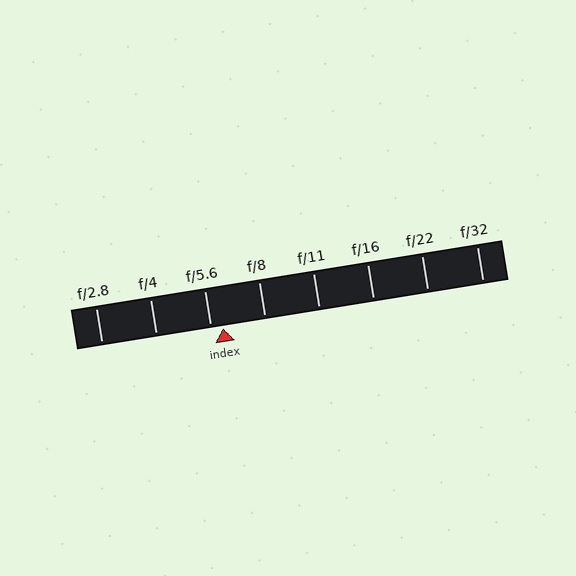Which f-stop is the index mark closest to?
The index mark is closest to f/5.6.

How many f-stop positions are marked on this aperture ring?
There are 8 f-stop positions marked.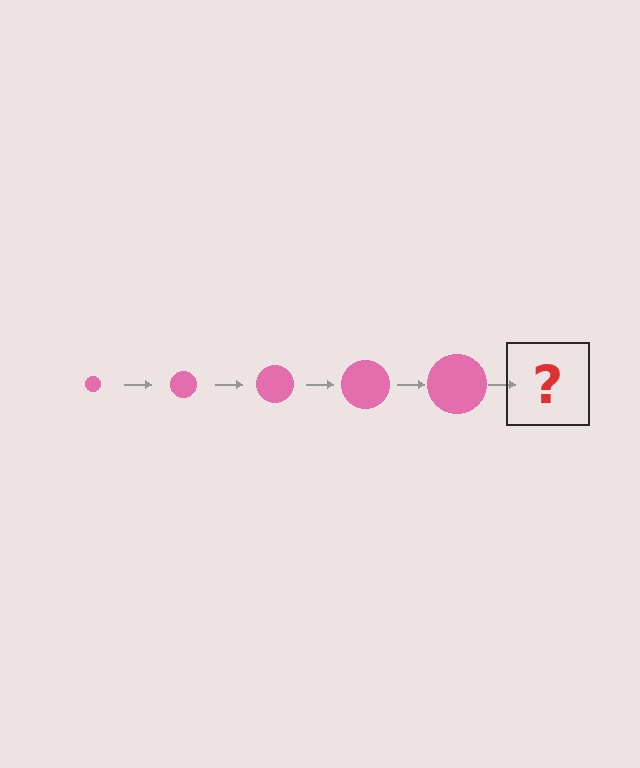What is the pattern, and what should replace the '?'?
The pattern is that the circle gets progressively larger each step. The '?' should be a pink circle, larger than the previous one.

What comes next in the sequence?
The next element should be a pink circle, larger than the previous one.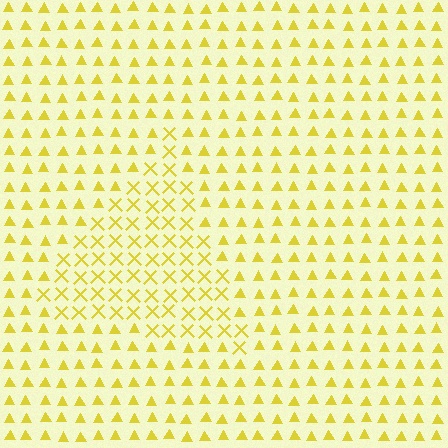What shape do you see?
I see a triangle.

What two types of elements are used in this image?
The image uses X marks inside the triangle region and triangles outside it.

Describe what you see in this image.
The image is filled with small yellow elements arranged in a uniform grid. A triangle-shaped region contains X marks, while the surrounding area contains triangles. The boundary is defined purely by the change in element shape.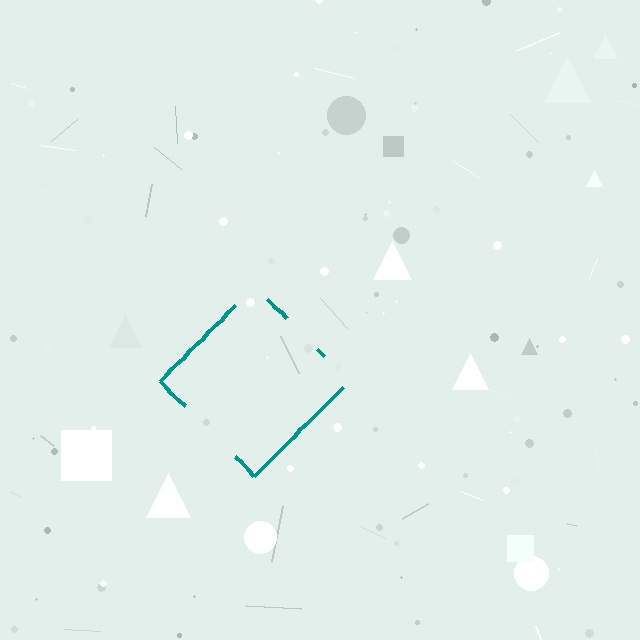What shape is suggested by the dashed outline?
The dashed outline suggests a diamond.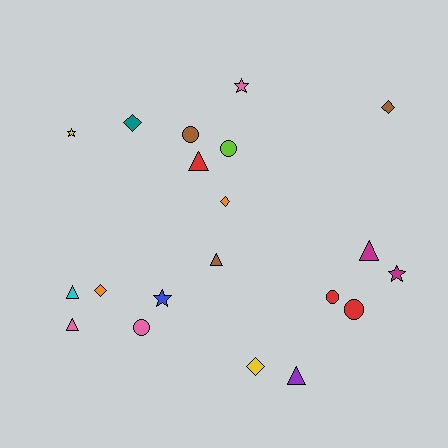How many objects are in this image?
There are 20 objects.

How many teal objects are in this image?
There is 1 teal object.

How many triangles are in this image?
There are 6 triangles.